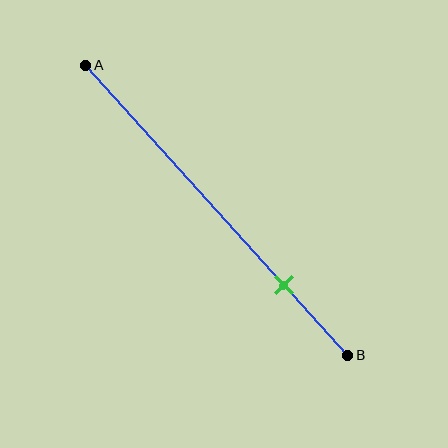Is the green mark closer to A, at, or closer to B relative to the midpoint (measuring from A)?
The green mark is closer to point B than the midpoint of segment AB.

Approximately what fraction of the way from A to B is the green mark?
The green mark is approximately 75% of the way from A to B.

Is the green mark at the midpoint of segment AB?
No, the mark is at about 75% from A, not at the 50% midpoint.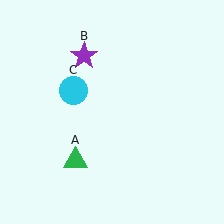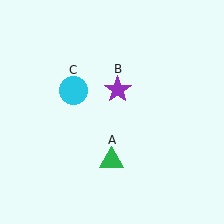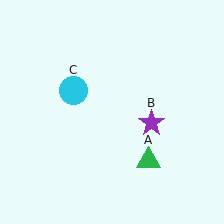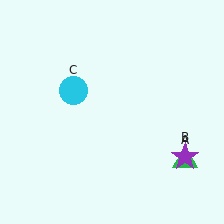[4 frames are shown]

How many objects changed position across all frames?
2 objects changed position: green triangle (object A), purple star (object B).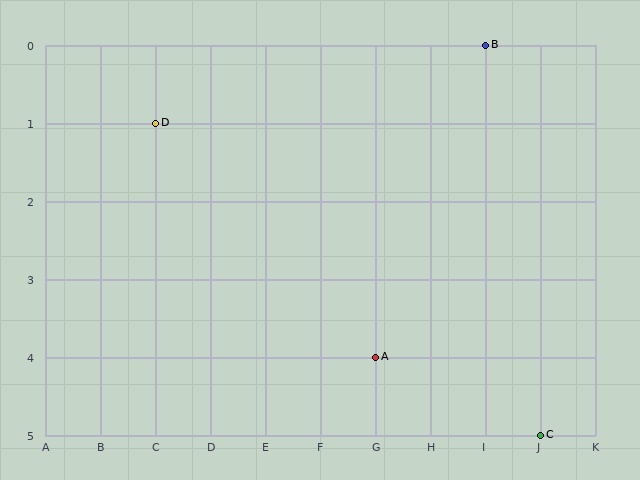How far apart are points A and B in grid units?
Points A and B are 2 columns and 4 rows apart (about 4.5 grid units diagonally).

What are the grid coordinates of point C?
Point C is at grid coordinates (J, 5).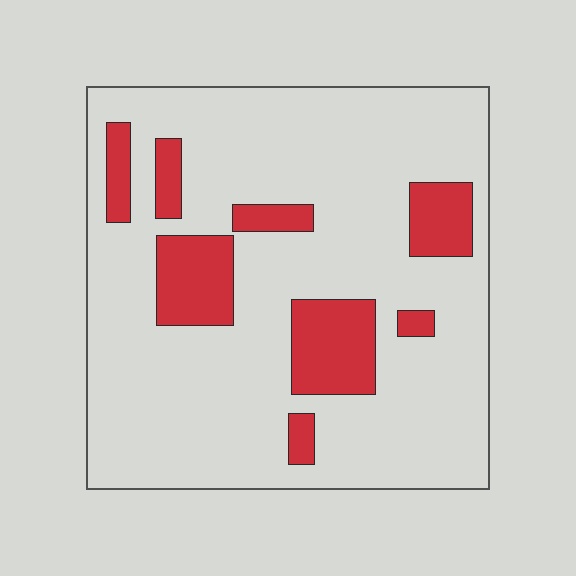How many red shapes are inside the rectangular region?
8.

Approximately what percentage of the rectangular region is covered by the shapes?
Approximately 20%.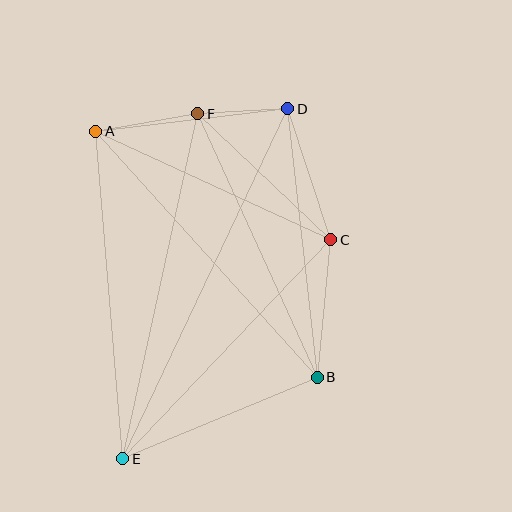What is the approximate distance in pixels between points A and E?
The distance between A and E is approximately 329 pixels.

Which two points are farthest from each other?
Points D and E are farthest from each other.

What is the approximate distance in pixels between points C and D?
The distance between C and D is approximately 138 pixels.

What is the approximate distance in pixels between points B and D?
The distance between B and D is approximately 270 pixels.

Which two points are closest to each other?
Points D and F are closest to each other.